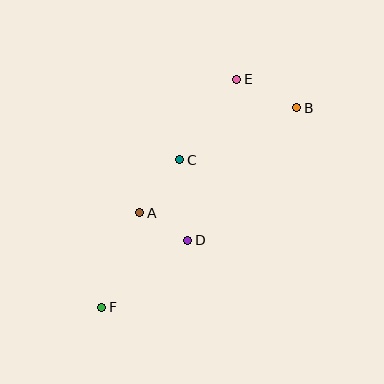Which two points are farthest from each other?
Points B and F are farthest from each other.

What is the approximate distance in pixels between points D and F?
The distance between D and F is approximately 109 pixels.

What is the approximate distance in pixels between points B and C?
The distance between B and C is approximately 129 pixels.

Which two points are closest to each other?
Points A and D are closest to each other.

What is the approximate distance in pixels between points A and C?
The distance between A and C is approximately 66 pixels.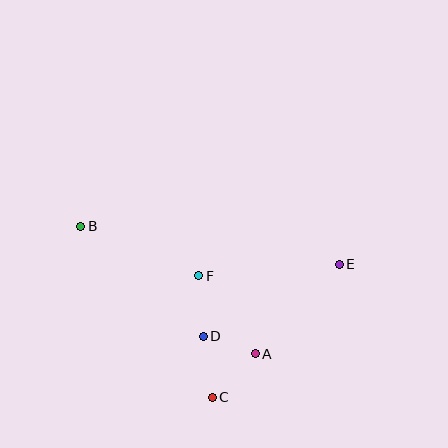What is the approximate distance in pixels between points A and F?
The distance between A and F is approximately 96 pixels.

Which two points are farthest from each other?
Points B and E are farthest from each other.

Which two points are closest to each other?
Points A and D are closest to each other.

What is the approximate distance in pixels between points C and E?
The distance between C and E is approximately 184 pixels.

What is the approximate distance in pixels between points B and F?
The distance between B and F is approximately 128 pixels.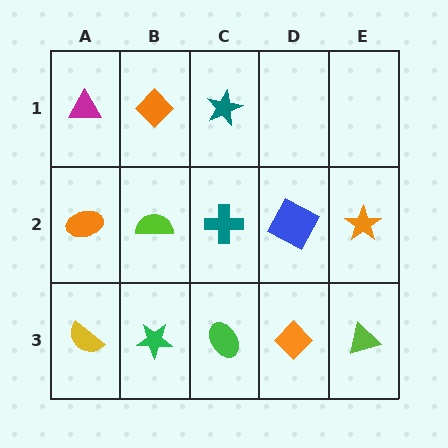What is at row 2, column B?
A lime semicircle.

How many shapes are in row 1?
3 shapes.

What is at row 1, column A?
A magenta triangle.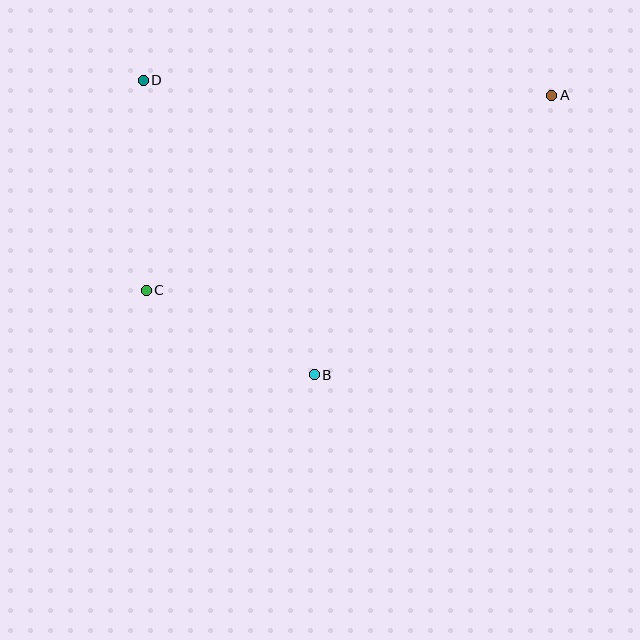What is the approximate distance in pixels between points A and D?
The distance between A and D is approximately 409 pixels.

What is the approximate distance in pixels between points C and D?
The distance between C and D is approximately 210 pixels.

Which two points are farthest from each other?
Points A and C are farthest from each other.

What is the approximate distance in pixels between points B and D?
The distance between B and D is approximately 341 pixels.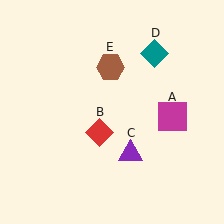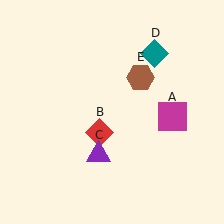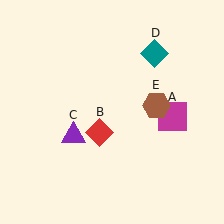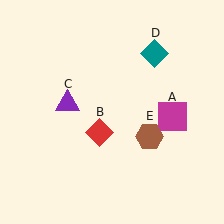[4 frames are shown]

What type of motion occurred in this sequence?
The purple triangle (object C), brown hexagon (object E) rotated clockwise around the center of the scene.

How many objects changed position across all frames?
2 objects changed position: purple triangle (object C), brown hexagon (object E).